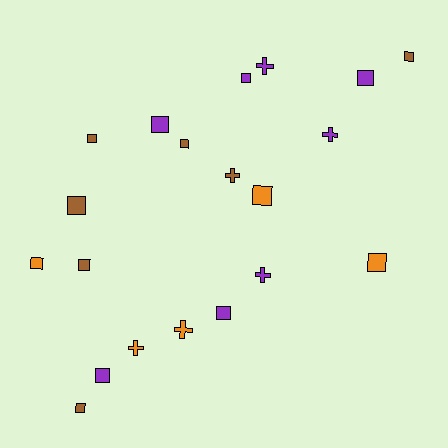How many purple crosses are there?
There are 3 purple crosses.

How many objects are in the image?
There are 20 objects.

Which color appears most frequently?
Purple, with 8 objects.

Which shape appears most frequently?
Square, with 14 objects.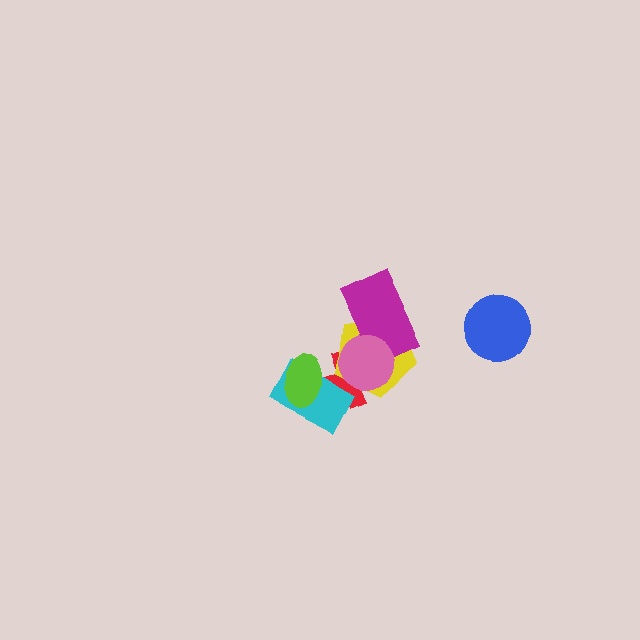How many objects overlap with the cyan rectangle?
2 objects overlap with the cyan rectangle.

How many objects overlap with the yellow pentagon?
3 objects overlap with the yellow pentagon.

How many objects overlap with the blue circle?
0 objects overlap with the blue circle.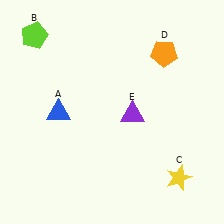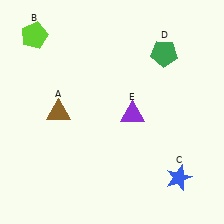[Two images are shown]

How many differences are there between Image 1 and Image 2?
There are 3 differences between the two images.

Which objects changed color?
A changed from blue to brown. C changed from yellow to blue. D changed from orange to green.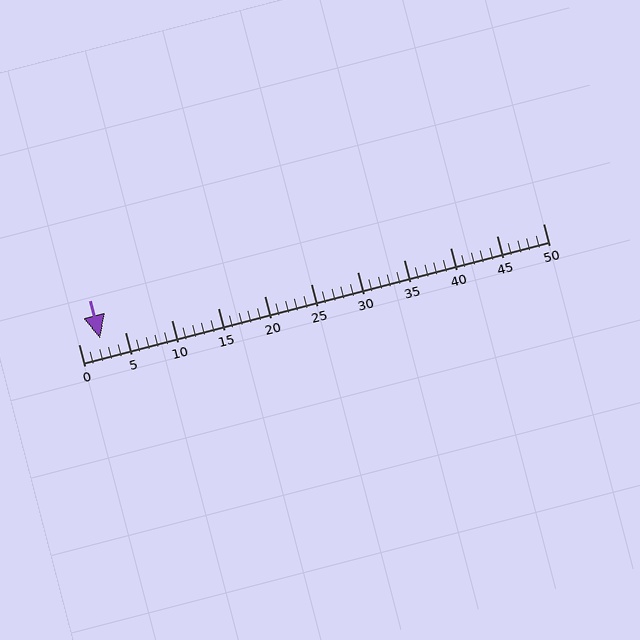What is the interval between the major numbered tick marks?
The major tick marks are spaced 5 units apart.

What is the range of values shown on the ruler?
The ruler shows values from 0 to 50.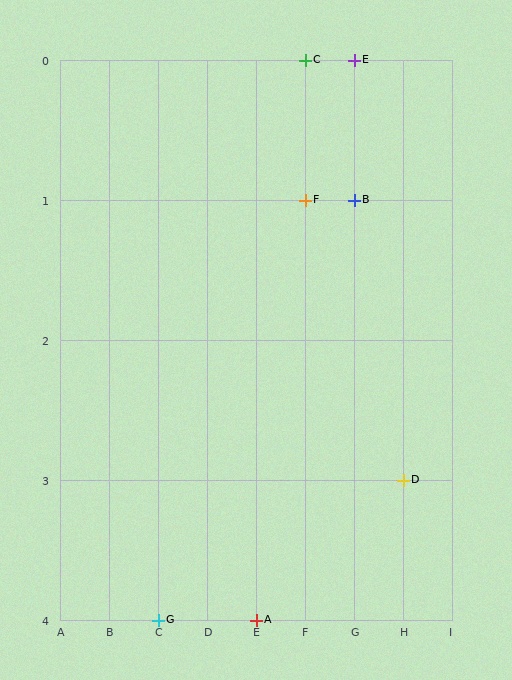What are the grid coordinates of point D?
Point D is at grid coordinates (H, 3).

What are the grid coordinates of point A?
Point A is at grid coordinates (E, 4).